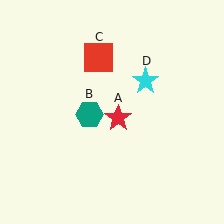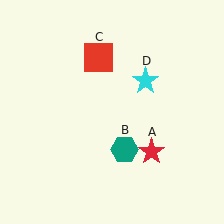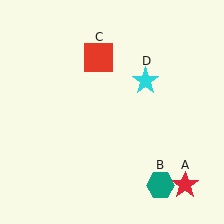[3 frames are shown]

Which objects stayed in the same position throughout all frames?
Red square (object C) and cyan star (object D) remained stationary.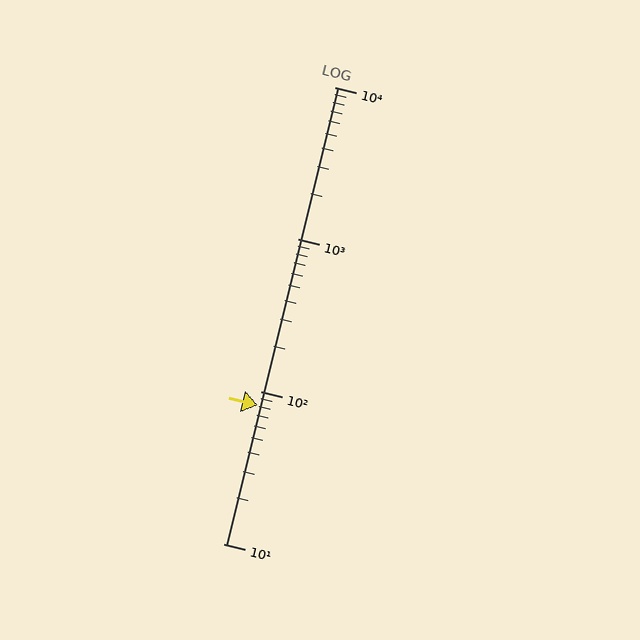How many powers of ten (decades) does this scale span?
The scale spans 3 decades, from 10 to 10000.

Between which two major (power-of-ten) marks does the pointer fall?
The pointer is between 10 and 100.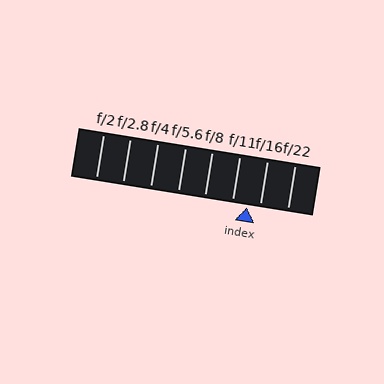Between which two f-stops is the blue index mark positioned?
The index mark is between f/11 and f/16.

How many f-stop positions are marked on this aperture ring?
There are 8 f-stop positions marked.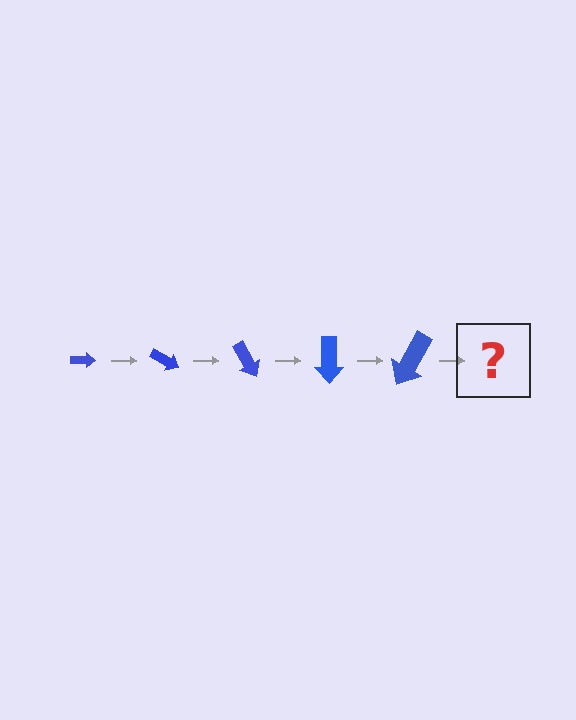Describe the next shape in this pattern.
It should be an arrow, larger than the previous one and rotated 150 degrees from the start.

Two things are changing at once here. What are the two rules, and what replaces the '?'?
The two rules are that the arrow grows larger each step and it rotates 30 degrees each step. The '?' should be an arrow, larger than the previous one and rotated 150 degrees from the start.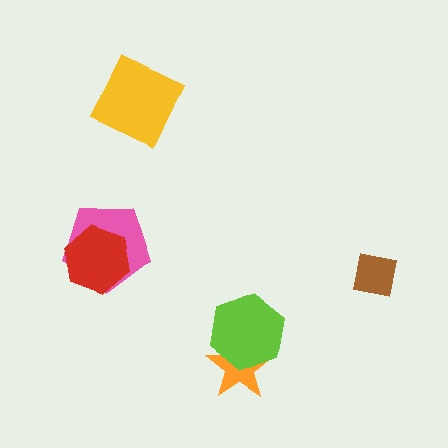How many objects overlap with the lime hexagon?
1 object overlaps with the lime hexagon.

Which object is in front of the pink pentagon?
The red hexagon is in front of the pink pentagon.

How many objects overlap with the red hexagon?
1 object overlaps with the red hexagon.